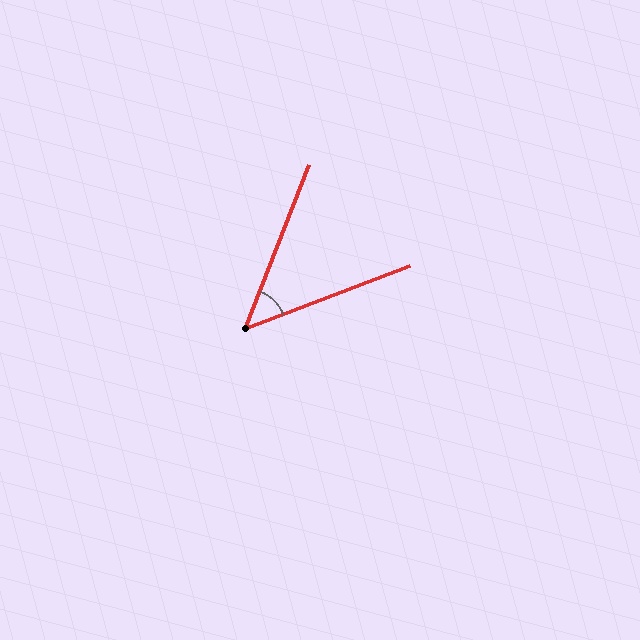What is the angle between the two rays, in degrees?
Approximately 48 degrees.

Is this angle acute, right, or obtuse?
It is acute.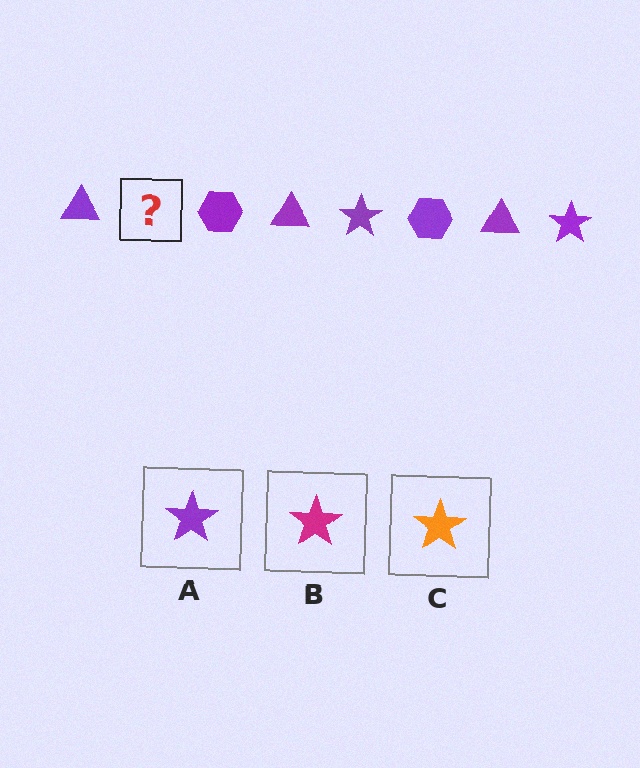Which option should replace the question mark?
Option A.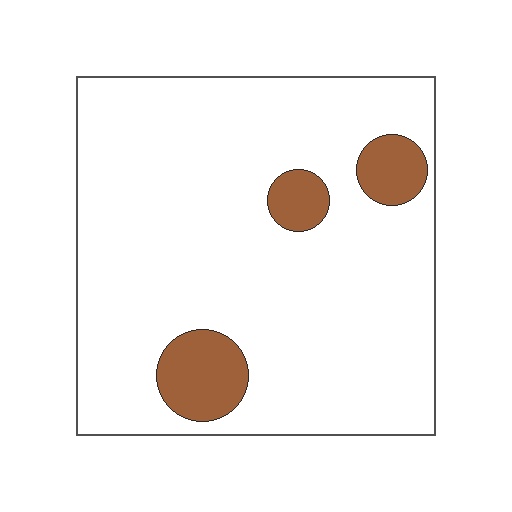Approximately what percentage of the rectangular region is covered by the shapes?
Approximately 10%.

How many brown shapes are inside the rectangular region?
3.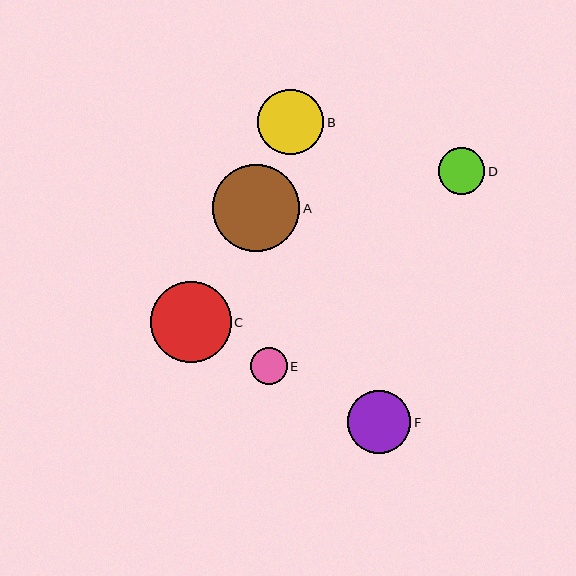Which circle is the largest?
Circle A is the largest with a size of approximately 87 pixels.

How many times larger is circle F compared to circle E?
Circle F is approximately 1.7 times the size of circle E.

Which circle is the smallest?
Circle E is the smallest with a size of approximately 37 pixels.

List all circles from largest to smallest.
From largest to smallest: A, C, B, F, D, E.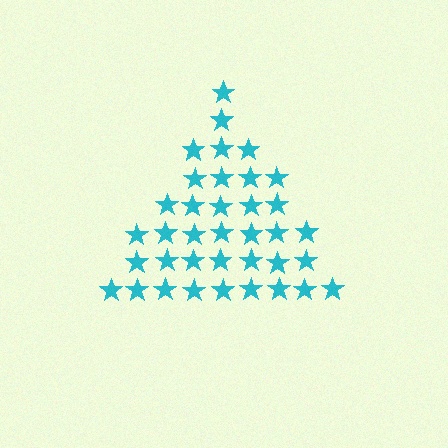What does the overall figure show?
The overall figure shows a triangle.